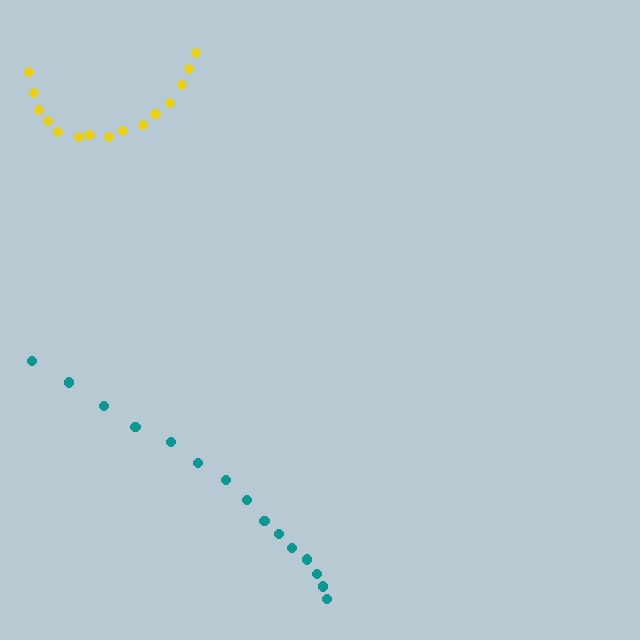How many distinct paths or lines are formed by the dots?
There are 2 distinct paths.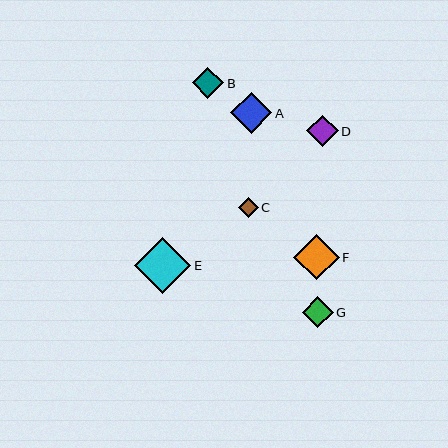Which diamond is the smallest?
Diamond C is the smallest with a size of approximately 20 pixels.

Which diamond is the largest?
Diamond E is the largest with a size of approximately 56 pixels.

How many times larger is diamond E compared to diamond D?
Diamond E is approximately 1.8 times the size of diamond D.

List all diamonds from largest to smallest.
From largest to smallest: E, F, A, D, B, G, C.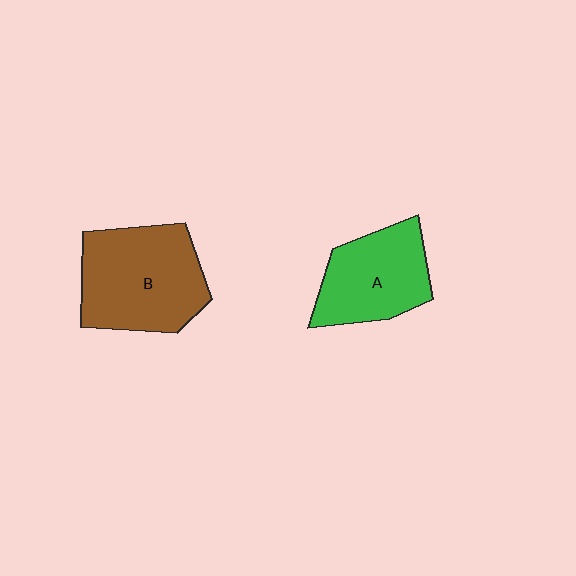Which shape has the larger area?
Shape B (brown).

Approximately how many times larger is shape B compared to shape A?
Approximately 1.3 times.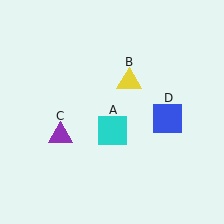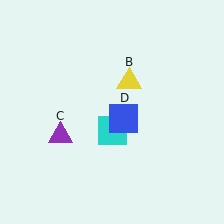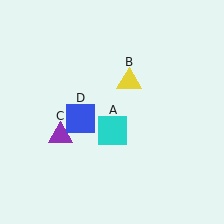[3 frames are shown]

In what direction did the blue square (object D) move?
The blue square (object D) moved left.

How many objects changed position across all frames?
1 object changed position: blue square (object D).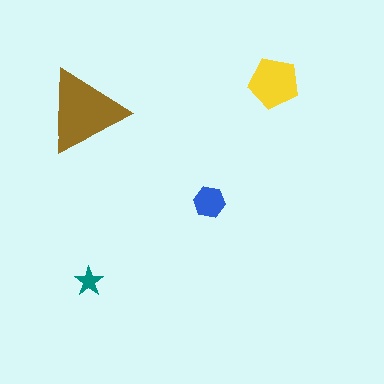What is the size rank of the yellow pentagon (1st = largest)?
2nd.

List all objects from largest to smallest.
The brown triangle, the yellow pentagon, the blue hexagon, the teal star.